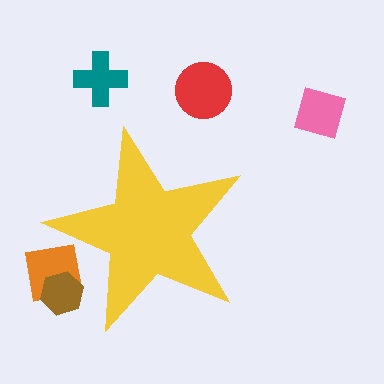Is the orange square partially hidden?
Yes, the orange square is partially hidden behind the yellow star.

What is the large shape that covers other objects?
A yellow star.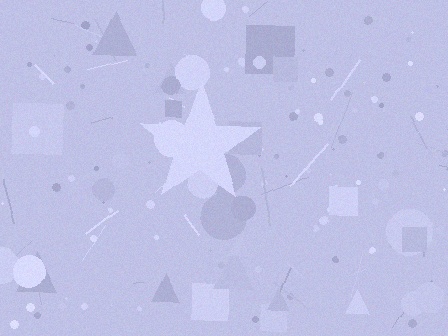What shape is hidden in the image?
A star is hidden in the image.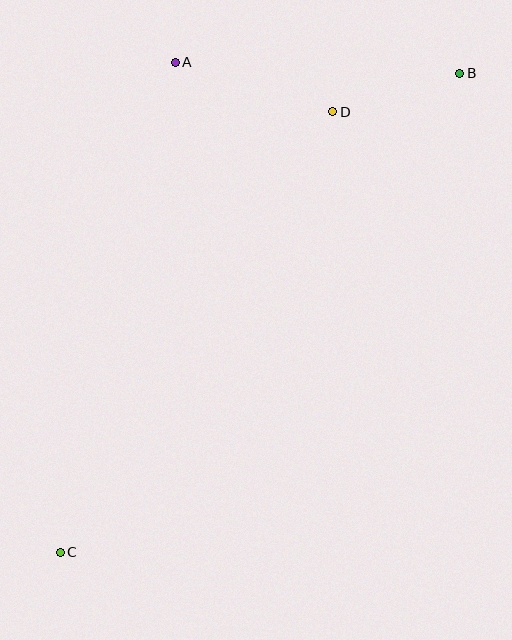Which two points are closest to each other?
Points B and D are closest to each other.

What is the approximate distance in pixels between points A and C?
The distance between A and C is approximately 503 pixels.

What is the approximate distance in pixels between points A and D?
The distance between A and D is approximately 165 pixels.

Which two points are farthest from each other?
Points B and C are farthest from each other.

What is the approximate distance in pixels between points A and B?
The distance between A and B is approximately 285 pixels.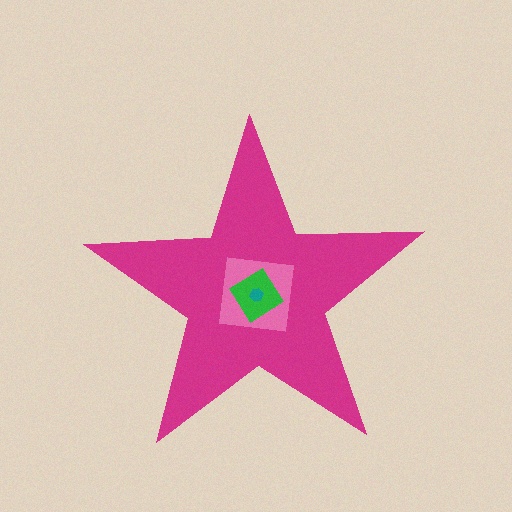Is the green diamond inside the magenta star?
Yes.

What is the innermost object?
The teal hexagon.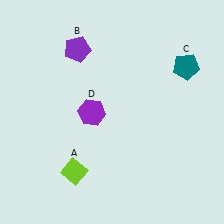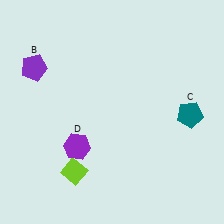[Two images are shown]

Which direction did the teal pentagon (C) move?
The teal pentagon (C) moved down.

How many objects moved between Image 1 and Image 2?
3 objects moved between the two images.